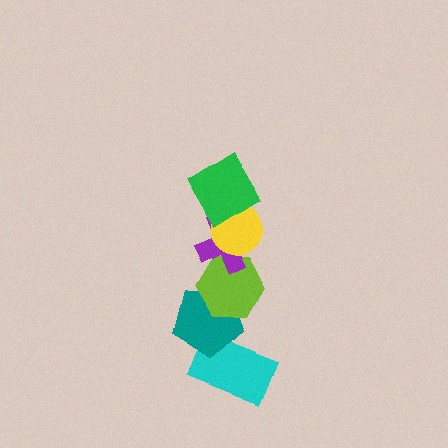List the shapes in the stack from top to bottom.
From top to bottom: the green diamond, the yellow circle, the purple cross, the lime hexagon, the teal pentagon, the cyan rectangle.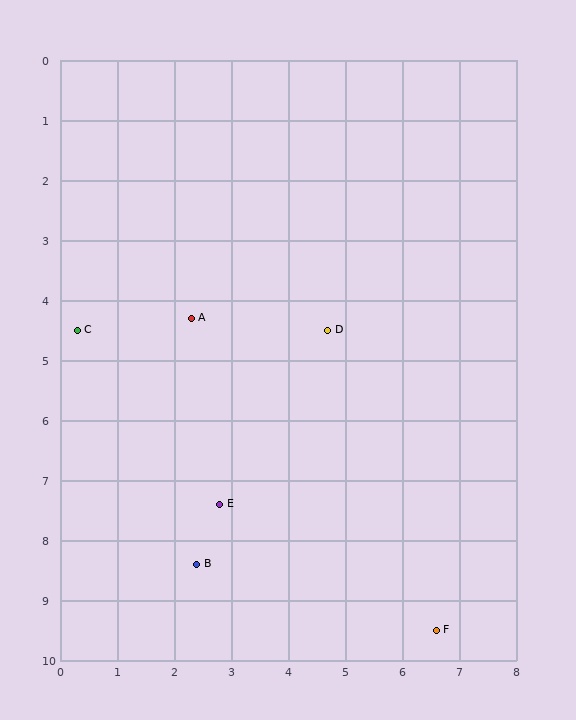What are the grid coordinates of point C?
Point C is at approximately (0.3, 4.5).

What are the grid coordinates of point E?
Point E is at approximately (2.8, 7.4).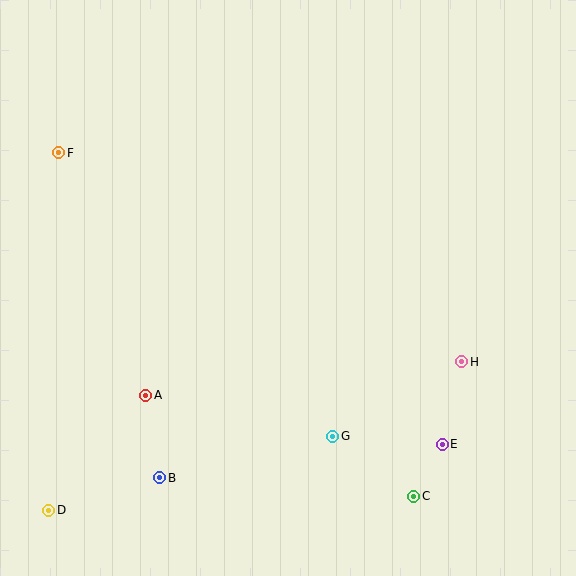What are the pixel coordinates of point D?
Point D is at (49, 510).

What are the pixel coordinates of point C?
Point C is at (414, 496).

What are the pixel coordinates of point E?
Point E is at (442, 444).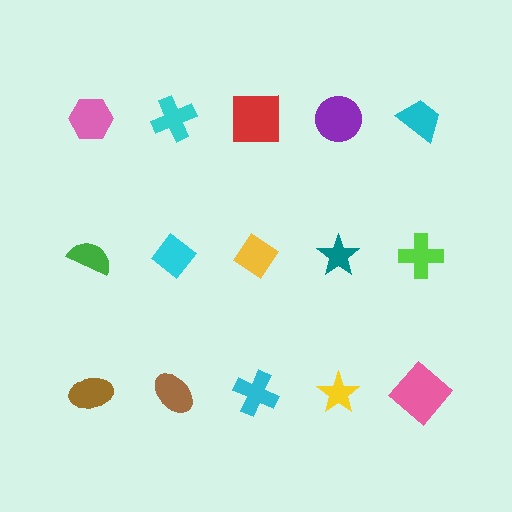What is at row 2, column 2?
A cyan diamond.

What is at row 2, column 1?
A green semicircle.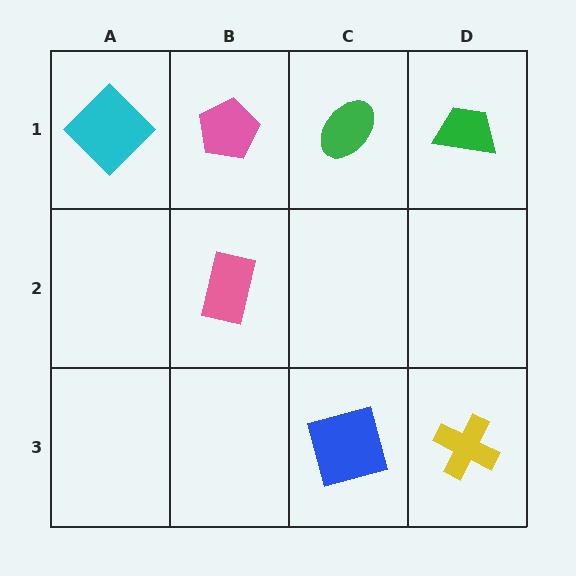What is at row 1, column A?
A cyan diamond.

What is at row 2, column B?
A pink rectangle.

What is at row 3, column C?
A blue square.